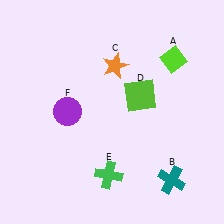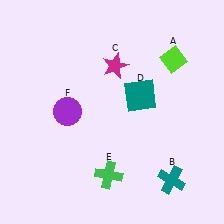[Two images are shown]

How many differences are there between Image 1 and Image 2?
There are 2 differences between the two images.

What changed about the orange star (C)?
In Image 1, C is orange. In Image 2, it changed to magenta.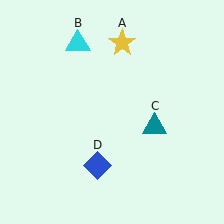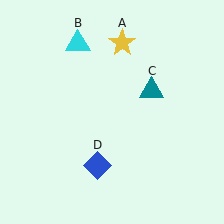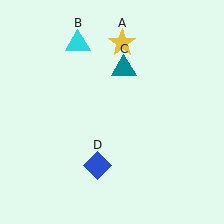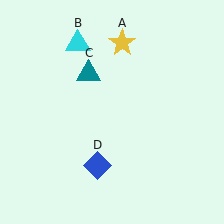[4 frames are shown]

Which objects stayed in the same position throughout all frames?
Yellow star (object A) and cyan triangle (object B) and blue diamond (object D) remained stationary.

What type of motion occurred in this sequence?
The teal triangle (object C) rotated counterclockwise around the center of the scene.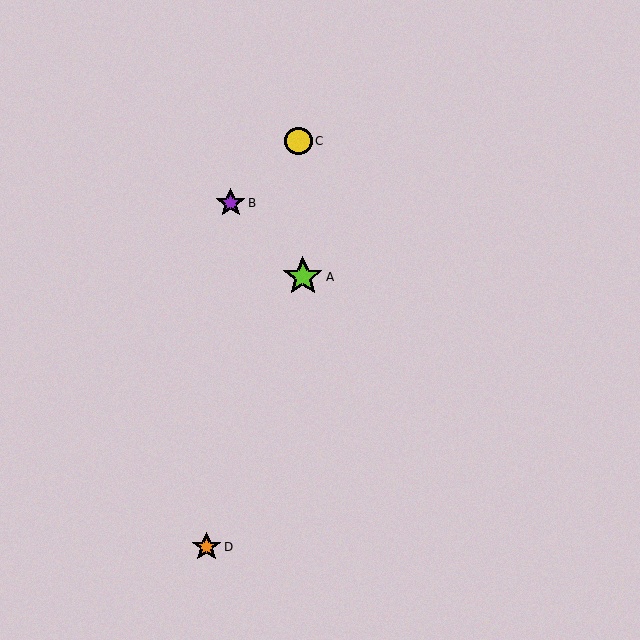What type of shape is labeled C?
Shape C is a yellow circle.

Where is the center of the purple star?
The center of the purple star is at (231, 203).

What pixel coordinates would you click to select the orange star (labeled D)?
Click at (206, 547) to select the orange star D.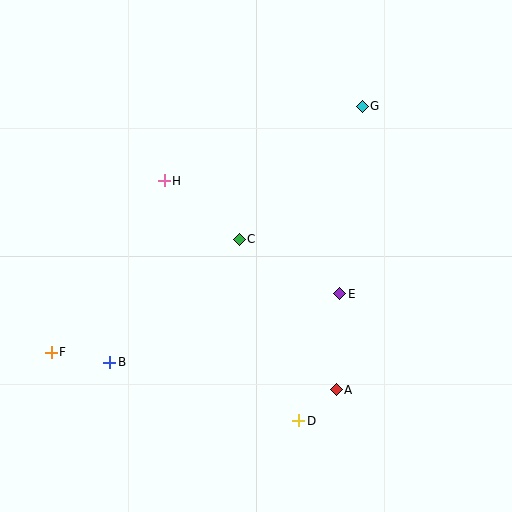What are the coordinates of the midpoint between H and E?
The midpoint between H and E is at (252, 237).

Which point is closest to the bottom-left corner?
Point F is closest to the bottom-left corner.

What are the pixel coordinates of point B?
Point B is at (110, 362).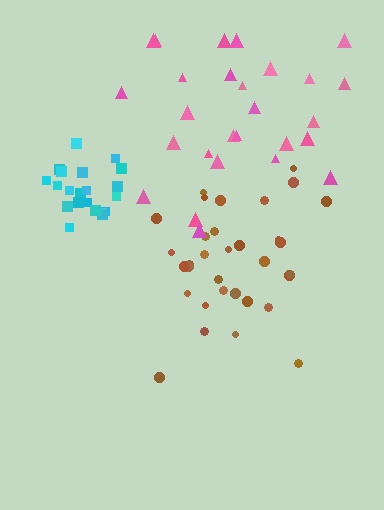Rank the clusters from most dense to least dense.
cyan, brown, pink.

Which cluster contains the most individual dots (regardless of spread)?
Brown (33).